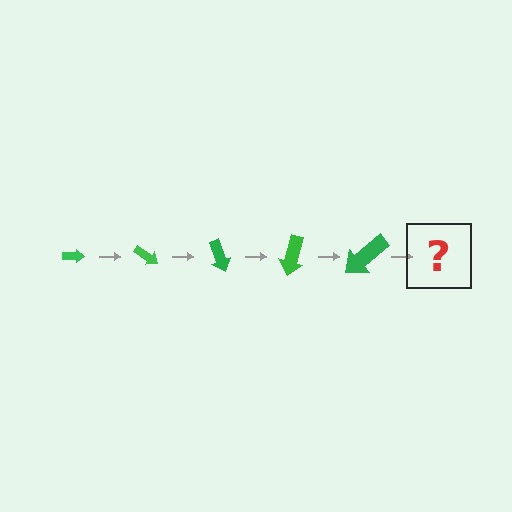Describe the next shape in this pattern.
It should be an arrow, larger than the previous one and rotated 175 degrees from the start.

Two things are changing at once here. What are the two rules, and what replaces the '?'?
The two rules are that the arrow grows larger each step and it rotates 35 degrees each step. The '?' should be an arrow, larger than the previous one and rotated 175 degrees from the start.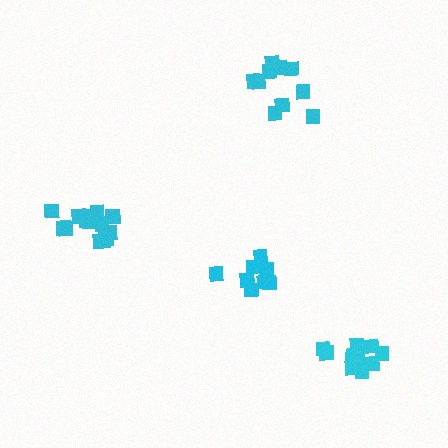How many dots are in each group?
Group 1: 14 dots, Group 2: 8 dots, Group 3: 12 dots, Group 4: 10 dots (44 total).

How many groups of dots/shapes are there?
There are 4 groups.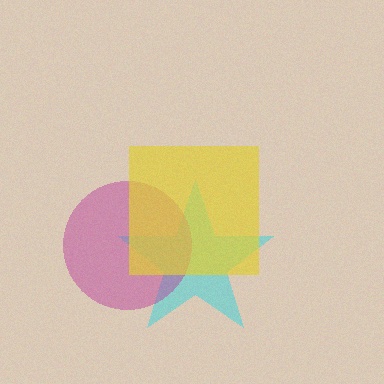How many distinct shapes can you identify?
There are 3 distinct shapes: a cyan star, a magenta circle, a yellow square.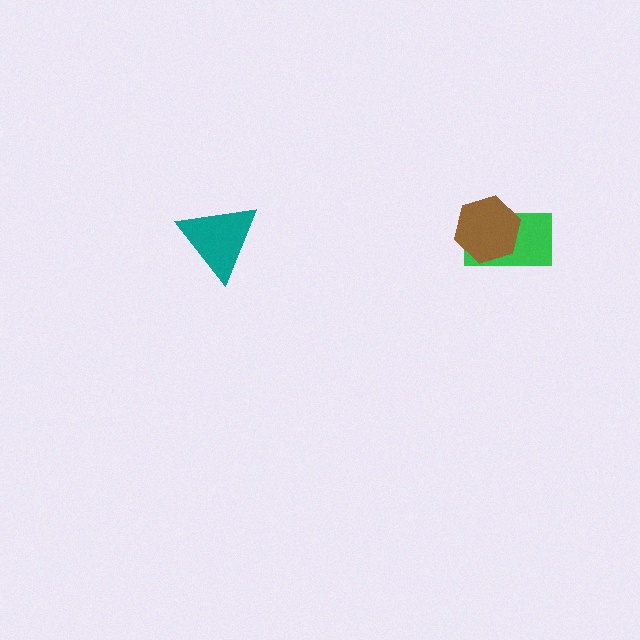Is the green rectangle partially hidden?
Yes, it is partially covered by another shape.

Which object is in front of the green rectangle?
The brown hexagon is in front of the green rectangle.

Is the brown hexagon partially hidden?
No, no other shape covers it.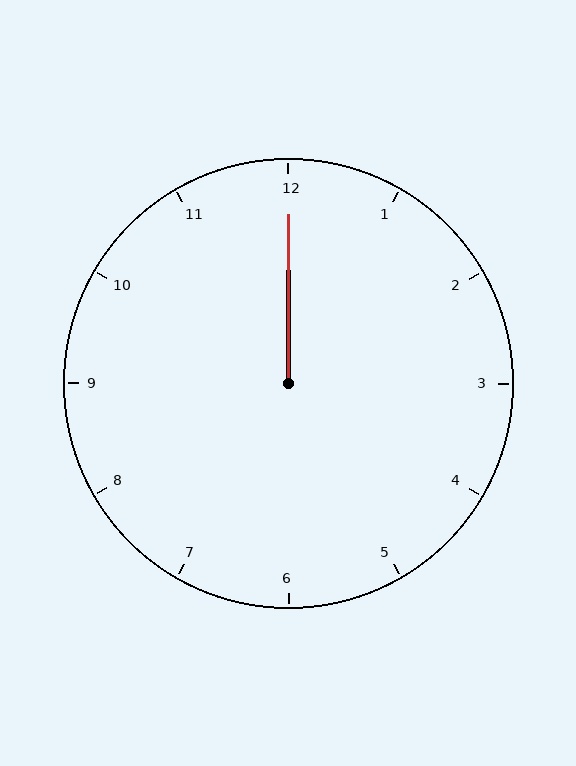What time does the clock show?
12:00.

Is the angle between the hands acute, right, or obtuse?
It is acute.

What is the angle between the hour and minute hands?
Approximately 0 degrees.